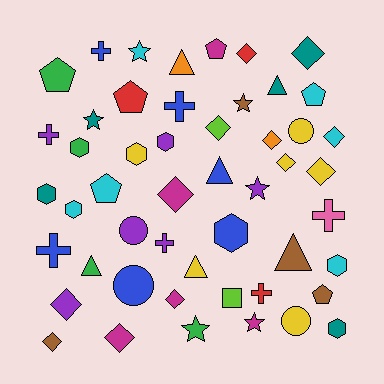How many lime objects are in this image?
There are 2 lime objects.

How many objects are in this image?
There are 50 objects.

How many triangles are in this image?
There are 6 triangles.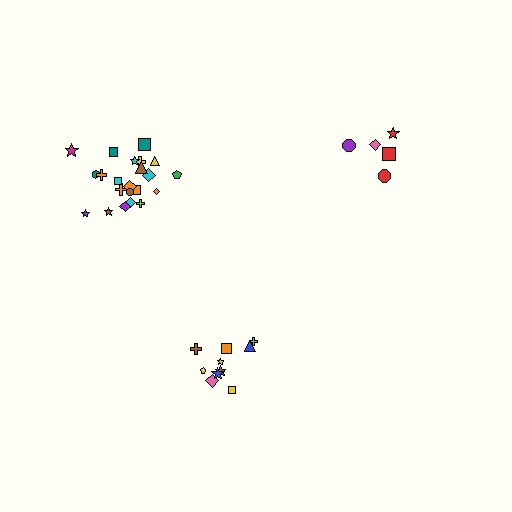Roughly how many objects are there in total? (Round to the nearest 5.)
Roughly 35 objects in total.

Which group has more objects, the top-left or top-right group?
The top-left group.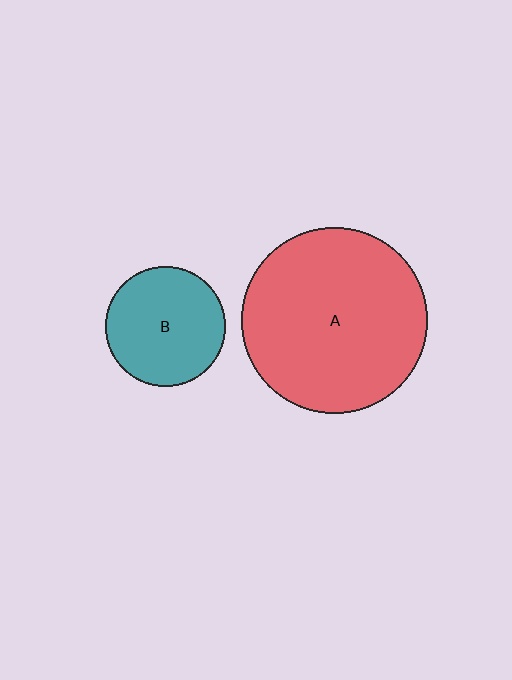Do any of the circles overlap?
No, none of the circles overlap.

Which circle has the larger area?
Circle A (red).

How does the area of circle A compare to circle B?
Approximately 2.4 times.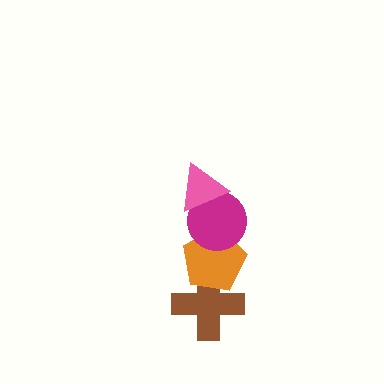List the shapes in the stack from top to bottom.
From top to bottom: the pink triangle, the magenta circle, the orange pentagon, the brown cross.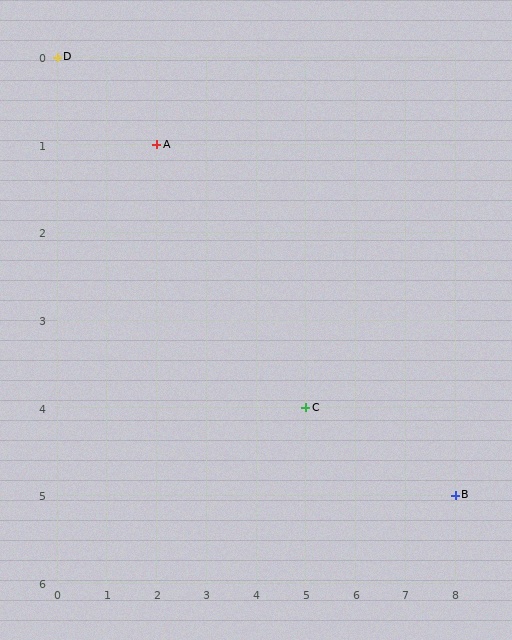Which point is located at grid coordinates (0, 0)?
Point D is at (0, 0).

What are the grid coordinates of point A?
Point A is at grid coordinates (2, 1).